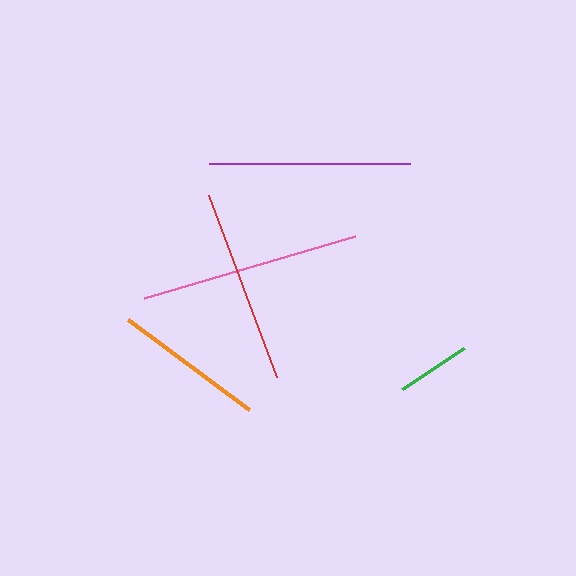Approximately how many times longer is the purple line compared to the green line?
The purple line is approximately 2.7 times the length of the green line.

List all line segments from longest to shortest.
From longest to shortest: pink, purple, red, orange, green.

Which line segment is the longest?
The pink line is the longest at approximately 220 pixels.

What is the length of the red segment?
The red segment is approximately 195 pixels long.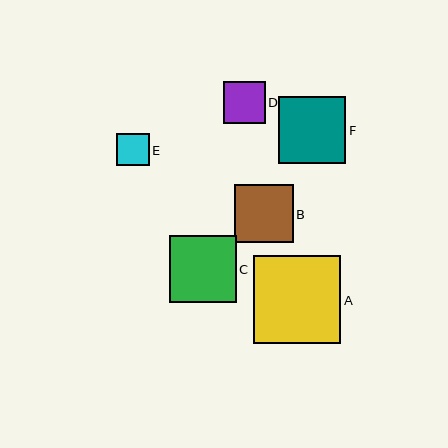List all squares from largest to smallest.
From largest to smallest: A, F, C, B, D, E.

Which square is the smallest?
Square E is the smallest with a size of approximately 33 pixels.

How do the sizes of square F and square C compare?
Square F and square C are approximately the same size.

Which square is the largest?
Square A is the largest with a size of approximately 88 pixels.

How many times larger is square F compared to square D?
Square F is approximately 1.6 times the size of square D.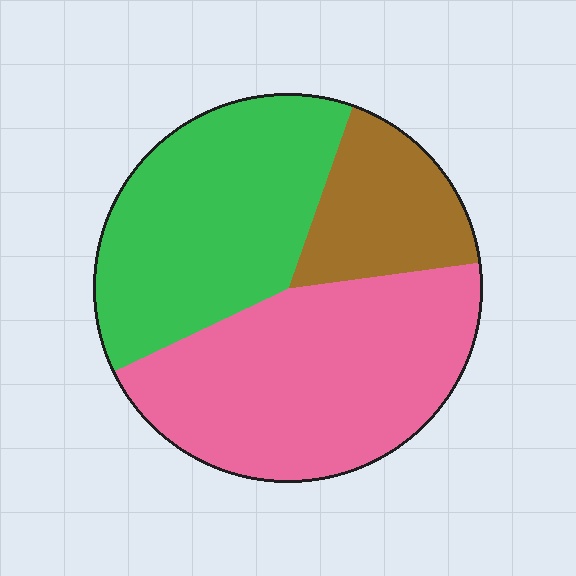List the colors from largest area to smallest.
From largest to smallest: pink, green, brown.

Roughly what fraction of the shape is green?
Green takes up between a third and a half of the shape.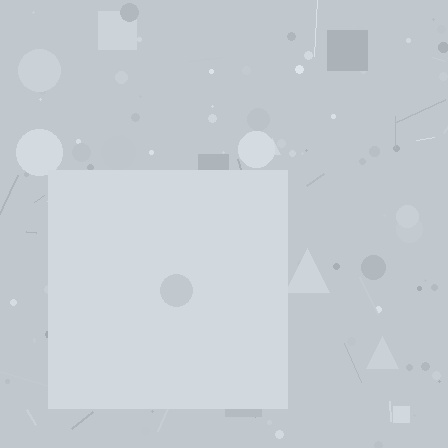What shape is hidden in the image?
A square is hidden in the image.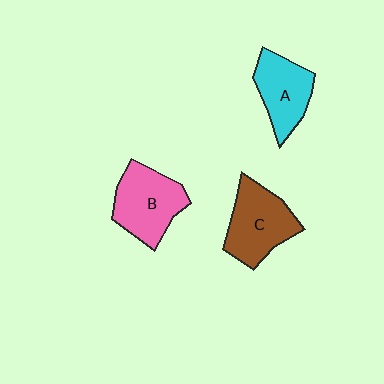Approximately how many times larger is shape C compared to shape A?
Approximately 1.2 times.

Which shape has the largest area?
Shape C (brown).